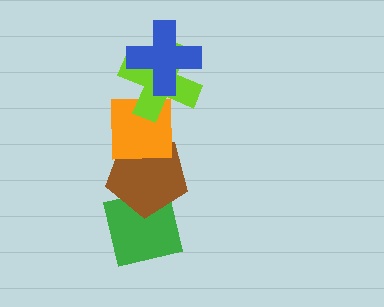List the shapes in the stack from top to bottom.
From top to bottom: the blue cross, the lime cross, the orange square, the brown pentagon, the green square.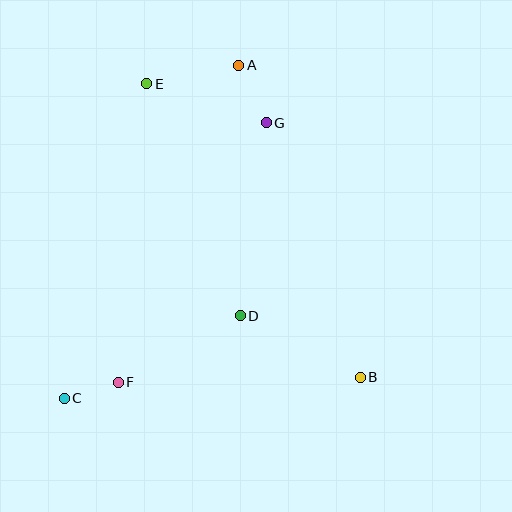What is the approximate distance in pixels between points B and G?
The distance between B and G is approximately 271 pixels.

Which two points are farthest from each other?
Points A and C are farthest from each other.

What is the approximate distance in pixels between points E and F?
The distance between E and F is approximately 299 pixels.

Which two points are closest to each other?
Points C and F are closest to each other.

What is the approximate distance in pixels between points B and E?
The distance between B and E is approximately 363 pixels.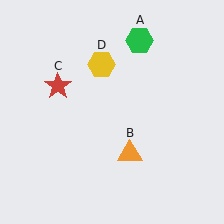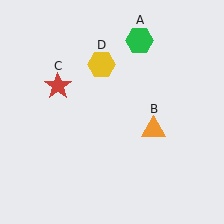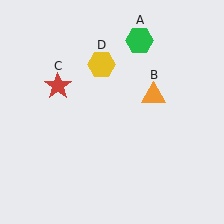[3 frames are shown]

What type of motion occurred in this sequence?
The orange triangle (object B) rotated counterclockwise around the center of the scene.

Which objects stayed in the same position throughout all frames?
Green hexagon (object A) and red star (object C) and yellow hexagon (object D) remained stationary.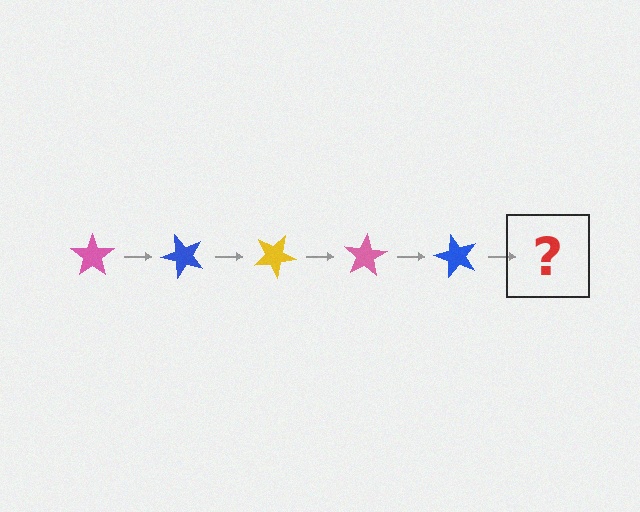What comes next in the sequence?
The next element should be a yellow star, rotated 250 degrees from the start.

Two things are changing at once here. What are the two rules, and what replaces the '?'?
The two rules are that it rotates 50 degrees each step and the color cycles through pink, blue, and yellow. The '?' should be a yellow star, rotated 250 degrees from the start.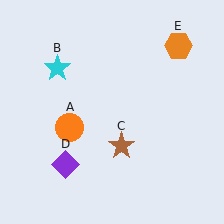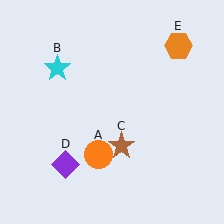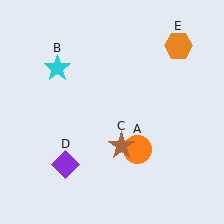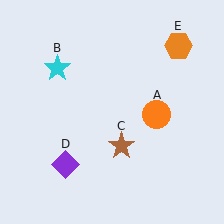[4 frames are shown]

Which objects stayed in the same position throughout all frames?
Cyan star (object B) and brown star (object C) and purple diamond (object D) and orange hexagon (object E) remained stationary.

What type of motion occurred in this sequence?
The orange circle (object A) rotated counterclockwise around the center of the scene.